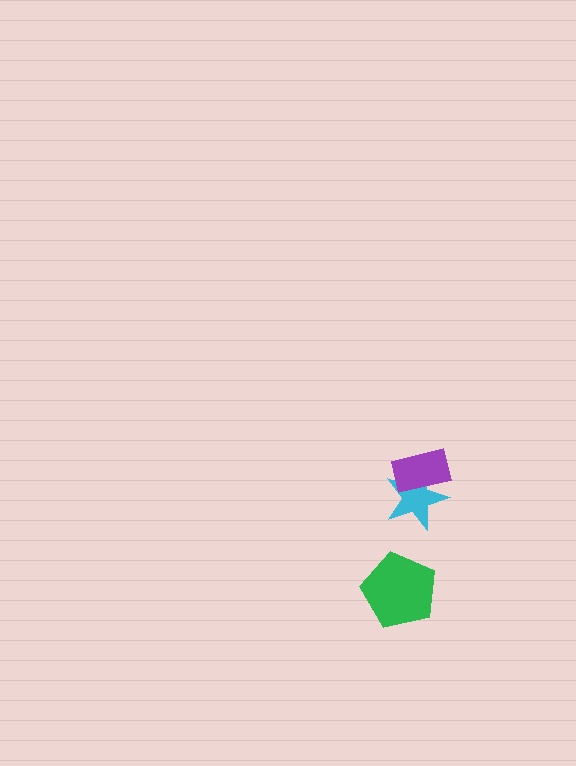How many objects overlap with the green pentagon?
0 objects overlap with the green pentagon.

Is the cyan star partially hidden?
Yes, it is partially covered by another shape.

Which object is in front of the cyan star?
The purple rectangle is in front of the cyan star.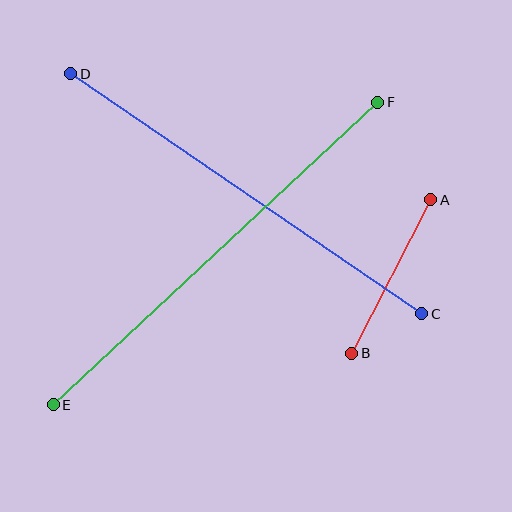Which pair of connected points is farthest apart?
Points E and F are farthest apart.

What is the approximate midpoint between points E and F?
The midpoint is at approximately (215, 254) pixels.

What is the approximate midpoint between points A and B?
The midpoint is at approximately (391, 276) pixels.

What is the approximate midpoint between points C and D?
The midpoint is at approximately (246, 194) pixels.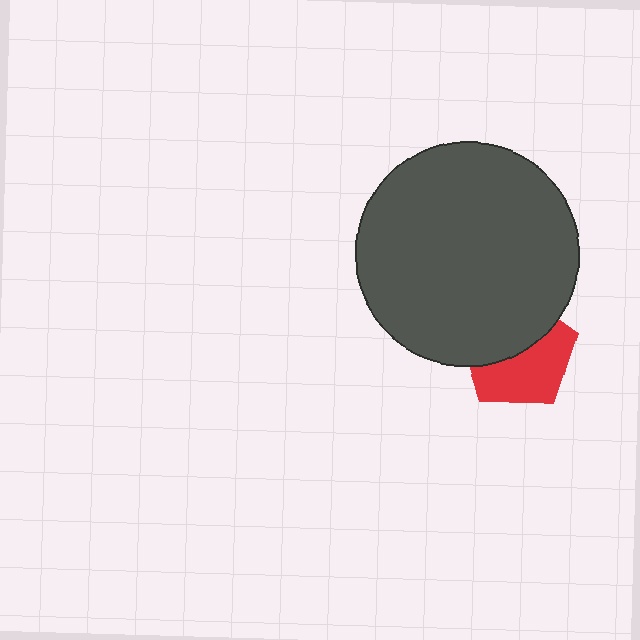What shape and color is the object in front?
The object in front is a dark gray circle.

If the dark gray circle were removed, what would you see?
You would see the complete red pentagon.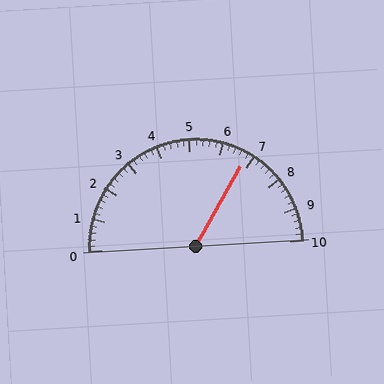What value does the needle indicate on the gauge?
The needle indicates approximately 6.8.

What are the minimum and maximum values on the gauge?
The gauge ranges from 0 to 10.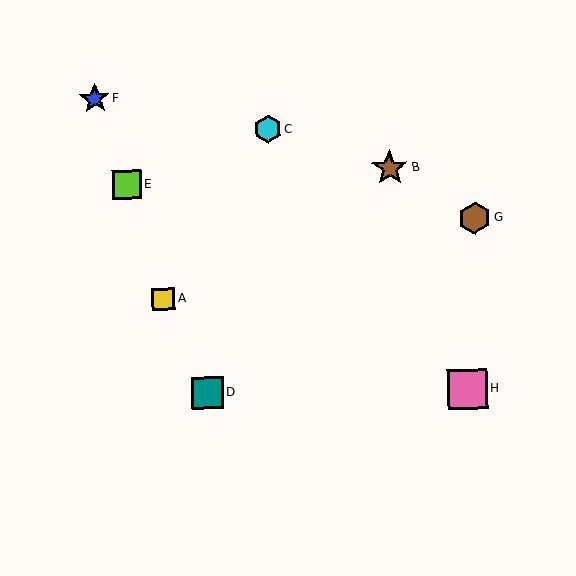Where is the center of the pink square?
The center of the pink square is at (467, 389).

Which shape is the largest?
The pink square (labeled H) is the largest.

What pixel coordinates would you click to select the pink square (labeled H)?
Click at (467, 389) to select the pink square H.